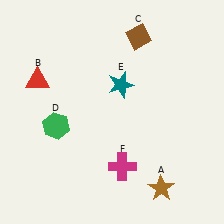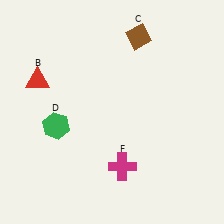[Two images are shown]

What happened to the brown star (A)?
The brown star (A) was removed in Image 2. It was in the bottom-right area of Image 1.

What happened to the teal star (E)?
The teal star (E) was removed in Image 2. It was in the top-right area of Image 1.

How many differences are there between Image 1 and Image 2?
There are 2 differences between the two images.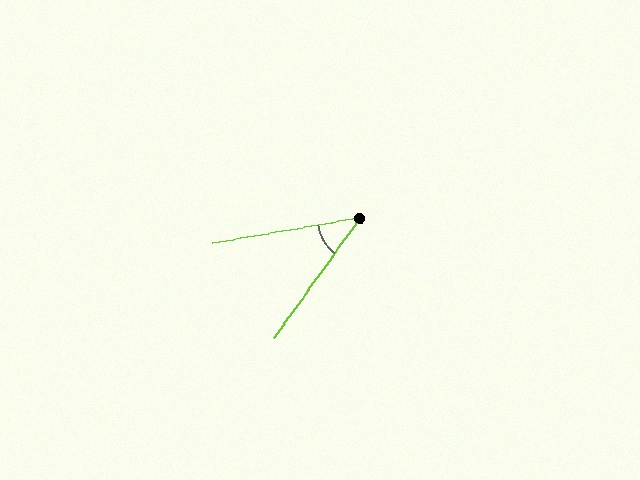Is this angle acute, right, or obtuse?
It is acute.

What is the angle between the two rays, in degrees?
Approximately 45 degrees.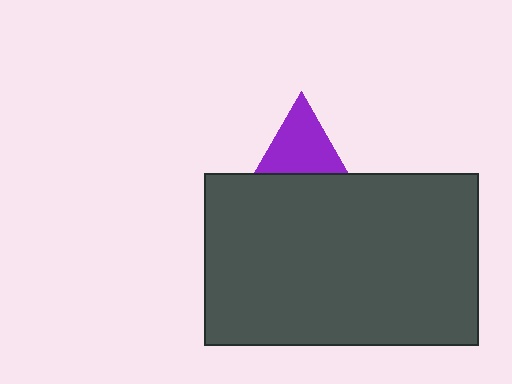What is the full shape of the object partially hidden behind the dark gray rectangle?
The partially hidden object is a purple triangle.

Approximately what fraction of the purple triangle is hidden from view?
Roughly 50% of the purple triangle is hidden behind the dark gray rectangle.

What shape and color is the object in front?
The object in front is a dark gray rectangle.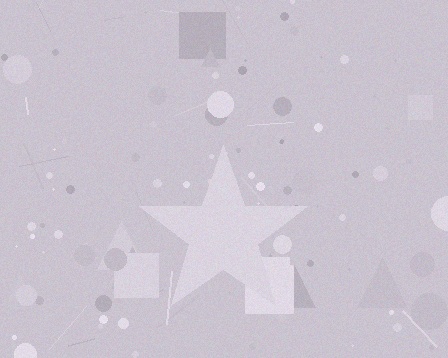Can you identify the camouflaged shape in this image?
The camouflaged shape is a star.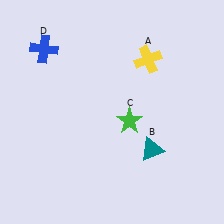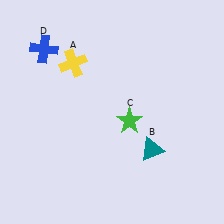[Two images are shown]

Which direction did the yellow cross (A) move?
The yellow cross (A) moved left.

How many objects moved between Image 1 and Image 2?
1 object moved between the two images.